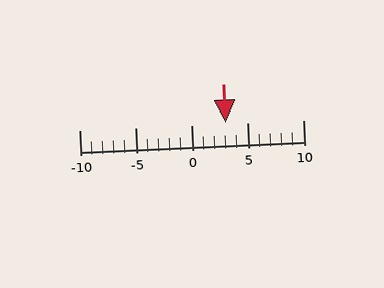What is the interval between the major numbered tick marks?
The major tick marks are spaced 5 units apart.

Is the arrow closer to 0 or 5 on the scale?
The arrow is closer to 5.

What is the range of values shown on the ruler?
The ruler shows values from -10 to 10.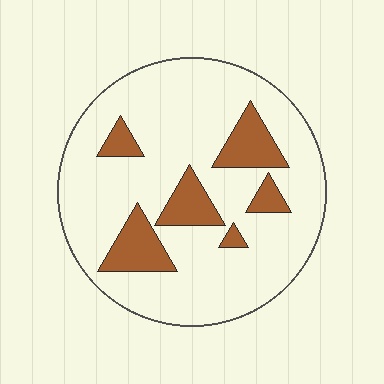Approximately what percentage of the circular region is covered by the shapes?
Approximately 20%.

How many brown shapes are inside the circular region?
6.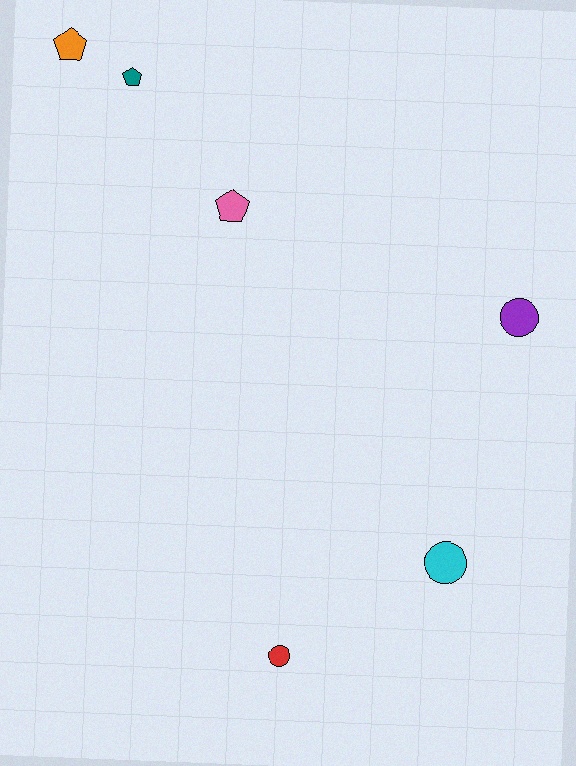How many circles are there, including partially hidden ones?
There are 3 circles.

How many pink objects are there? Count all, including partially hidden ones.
There is 1 pink object.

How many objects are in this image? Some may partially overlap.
There are 6 objects.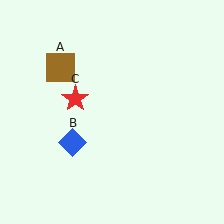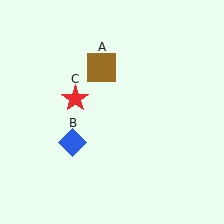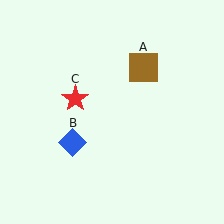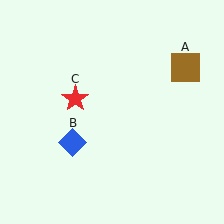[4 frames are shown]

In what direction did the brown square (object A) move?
The brown square (object A) moved right.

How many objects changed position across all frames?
1 object changed position: brown square (object A).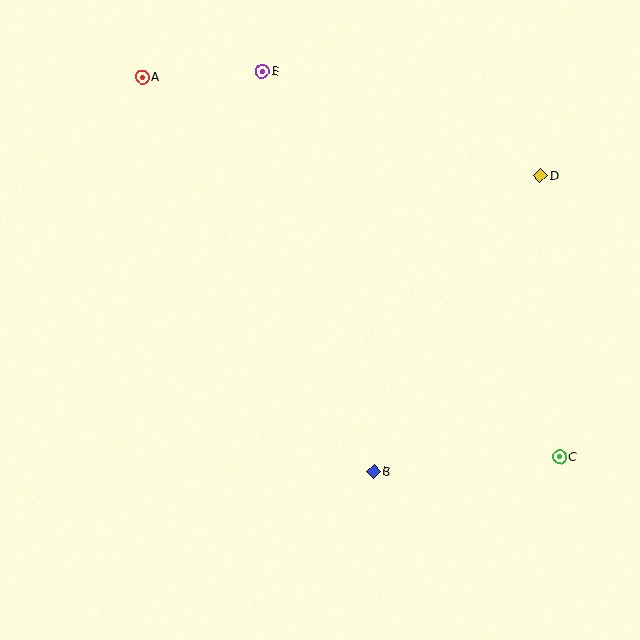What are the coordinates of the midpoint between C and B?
The midpoint between C and B is at (466, 464).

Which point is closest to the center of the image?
Point B at (373, 471) is closest to the center.